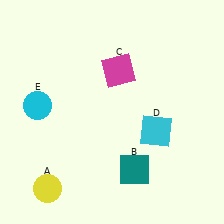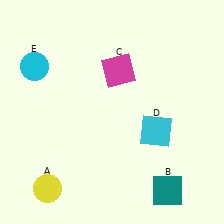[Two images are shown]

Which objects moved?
The objects that moved are: the teal square (B), the cyan circle (E).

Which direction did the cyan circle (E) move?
The cyan circle (E) moved up.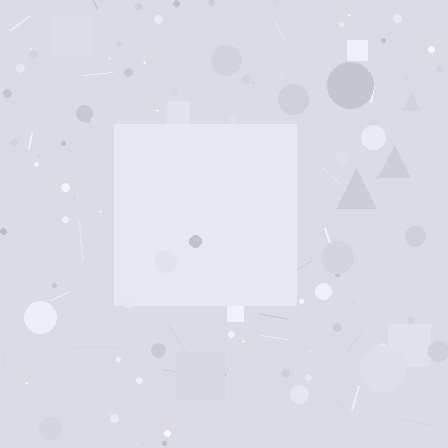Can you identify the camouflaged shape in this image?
The camouflaged shape is a square.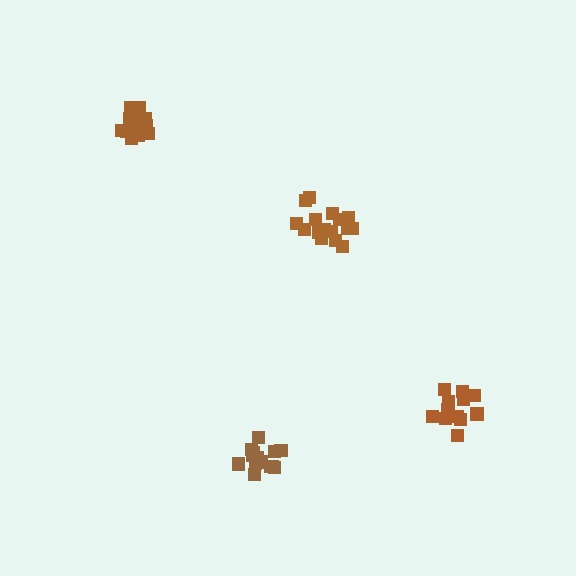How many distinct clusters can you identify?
There are 4 distinct clusters.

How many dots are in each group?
Group 1: 20 dots, Group 2: 14 dots, Group 3: 18 dots, Group 4: 14 dots (66 total).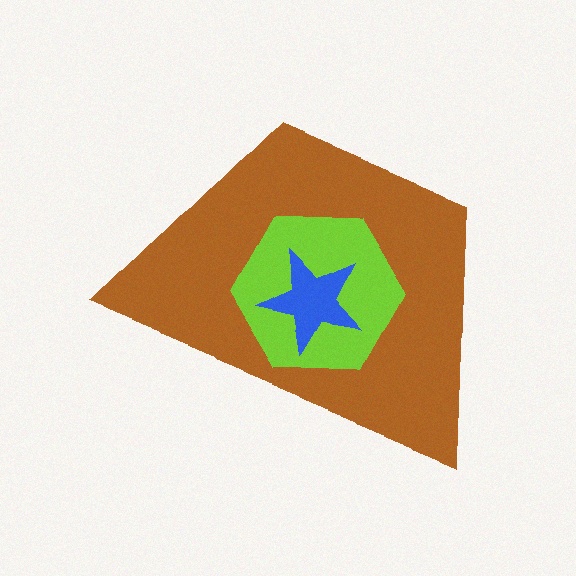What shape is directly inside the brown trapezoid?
The lime hexagon.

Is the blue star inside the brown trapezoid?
Yes.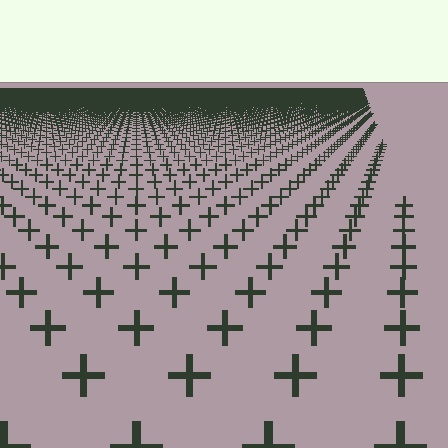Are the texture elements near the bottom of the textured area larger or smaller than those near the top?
Larger. Near the bottom, elements are closer to the viewer and appear at a bigger on-screen size.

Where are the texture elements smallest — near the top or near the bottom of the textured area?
Near the top.